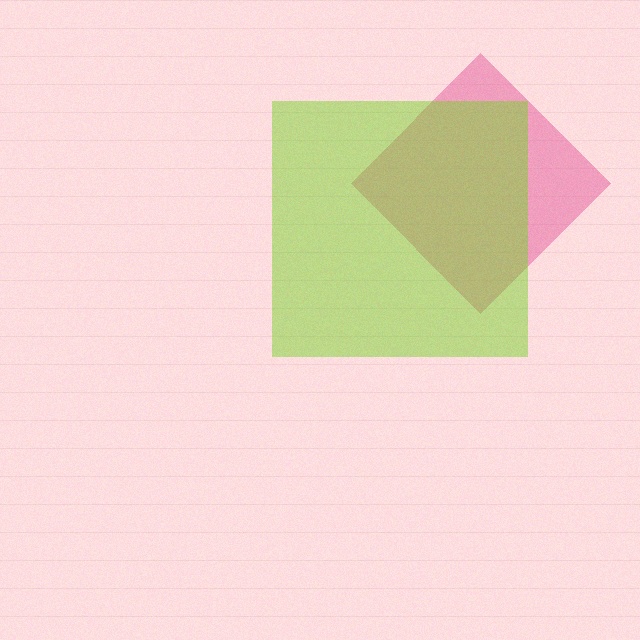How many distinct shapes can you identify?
There are 2 distinct shapes: a pink diamond, a lime square.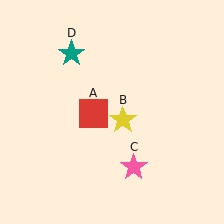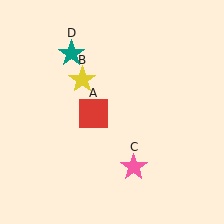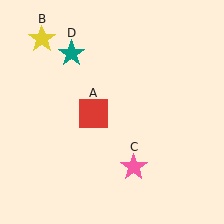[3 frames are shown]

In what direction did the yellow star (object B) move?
The yellow star (object B) moved up and to the left.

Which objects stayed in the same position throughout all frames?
Red square (object A) and pink star (object C) and teal star (object D) remained stationary.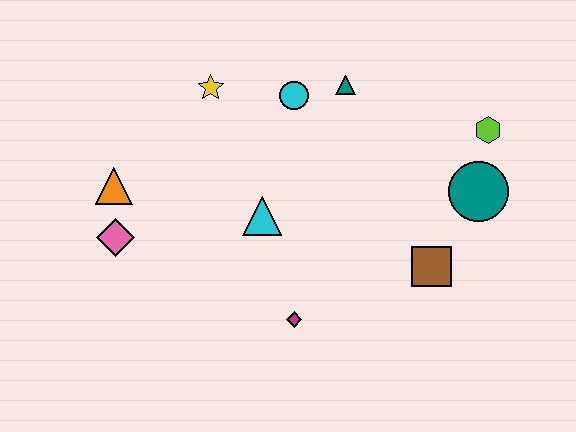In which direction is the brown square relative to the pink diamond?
The brown square is to the right of the pink diamond.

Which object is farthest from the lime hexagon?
The pink diamond is farthest from the lime hexagon.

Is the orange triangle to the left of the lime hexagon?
Yes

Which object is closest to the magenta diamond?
The cyan triangle is closest to the magenta diamond.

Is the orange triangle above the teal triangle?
No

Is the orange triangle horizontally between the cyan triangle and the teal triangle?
No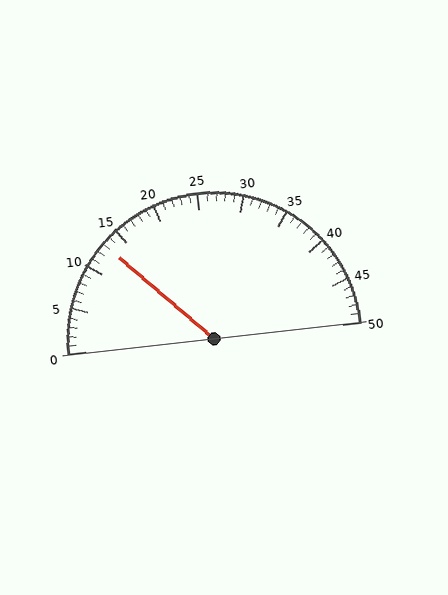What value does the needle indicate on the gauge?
The needle indicates approximately 13.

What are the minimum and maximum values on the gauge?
The gauge ranges from 0 to 50.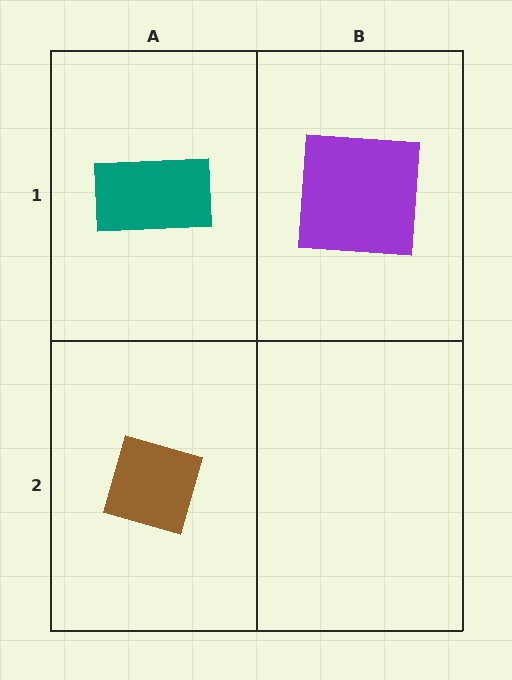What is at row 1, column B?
A purple square.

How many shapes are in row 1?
2 shapes.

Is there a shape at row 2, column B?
No, that cell is empty.